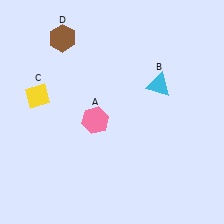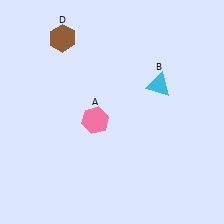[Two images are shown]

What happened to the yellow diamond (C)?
The yellow diamond (C) was removed in Image 2. It was in the top-left area of Image 1.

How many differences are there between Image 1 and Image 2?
There is 1 difference between the two images.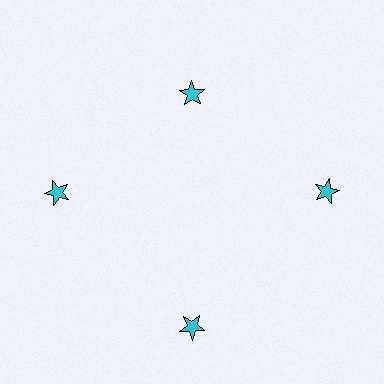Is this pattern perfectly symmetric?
No. The 4 cyan stars are arranged in a ring, but one element near the 12 o'clock position is pulled inward toward the center, breaking the 4-fold rotational symmetry.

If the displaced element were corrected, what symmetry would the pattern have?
It would have 4-fold rotational symmetry — the pattern would map onto itself every 90 degrees.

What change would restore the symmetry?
The symmetry would be restored by moving it outward, back onto the ring so that all 4 stars sit at equal angles and equal distance from the center.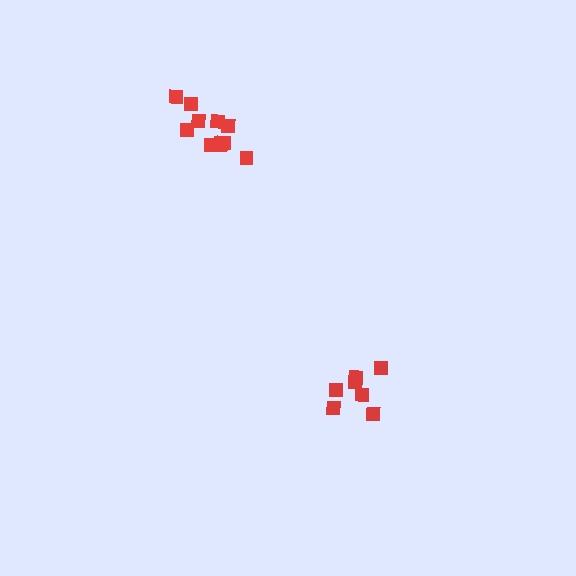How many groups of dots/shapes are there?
There are 2 groups.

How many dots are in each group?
Group 1: 7 dots, Group 2: 11 dots (18 total).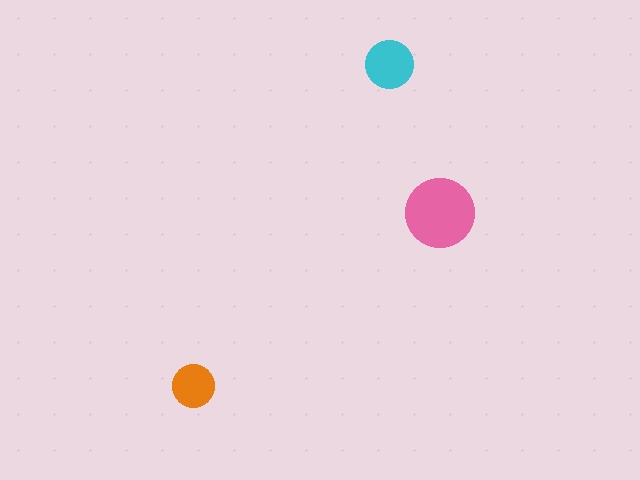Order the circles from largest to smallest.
the pink one, the cyan one, the orange one.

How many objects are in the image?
There are 3 objects in the image.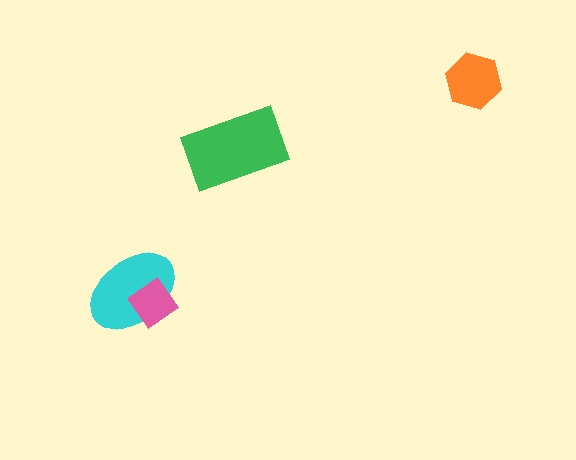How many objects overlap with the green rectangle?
0 objects overlap with the green rectangle.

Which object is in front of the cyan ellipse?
The pink diamond is in front of the cyan ellipse.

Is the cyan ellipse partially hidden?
Yes, it is partially covered by another shape.